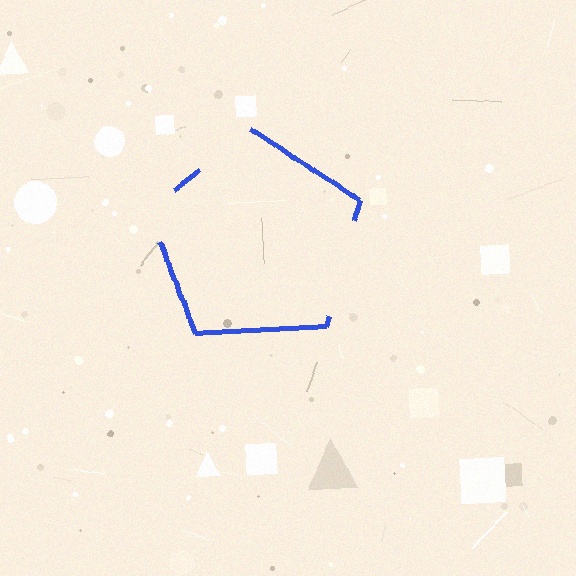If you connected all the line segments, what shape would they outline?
They would outline a pentagon.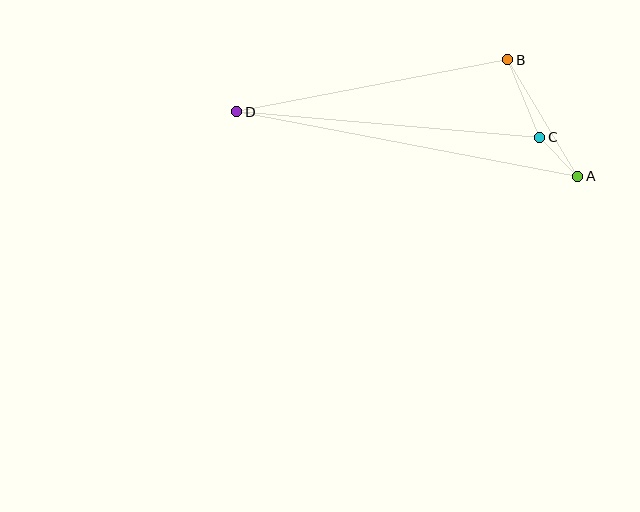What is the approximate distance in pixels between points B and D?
The distance between B and D is approximately 276 pixels.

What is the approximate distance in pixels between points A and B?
The distance between A and B is approximately 136 pixels.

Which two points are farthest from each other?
Points A and D are farthest from each other.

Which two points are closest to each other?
Points A and C are closest to each other.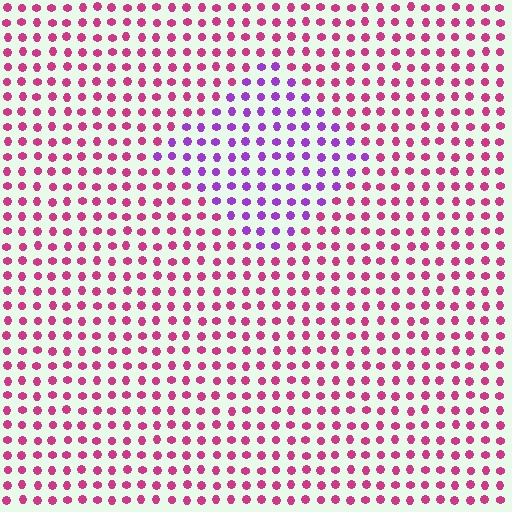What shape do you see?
I see a diamond.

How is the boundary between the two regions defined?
The boundary is defined purely by a slight shift in hue (about 47 degrees). Spacing, size, and orientation are identical on both sides.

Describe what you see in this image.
The image is filled with small magenta elements in a uniform arrangement. A diamond-shaped region is visible where the elements are tinted to a slightly different hue, forming a subtle color boundary.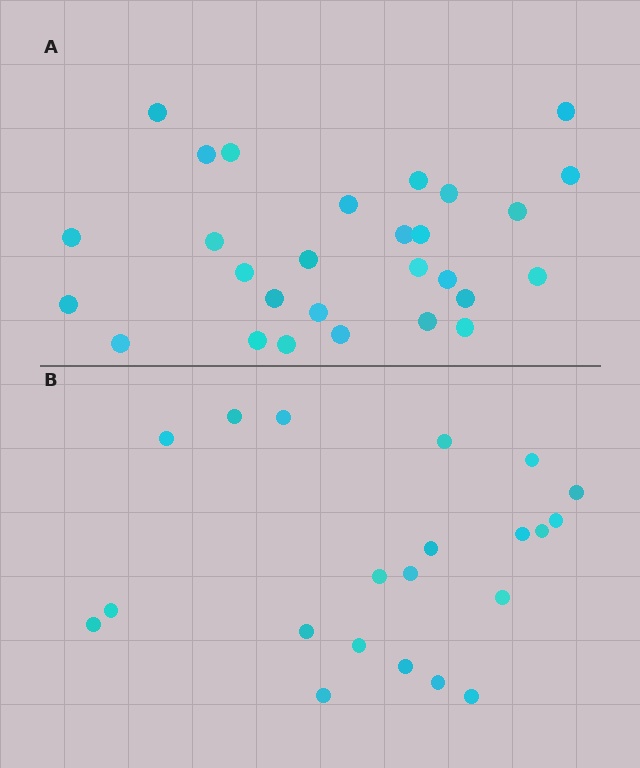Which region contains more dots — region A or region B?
Region A (the top region) has more dots.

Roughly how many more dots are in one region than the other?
Region A has roughly 8 or so more dots than region B.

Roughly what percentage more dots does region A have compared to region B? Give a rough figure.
About 35% more.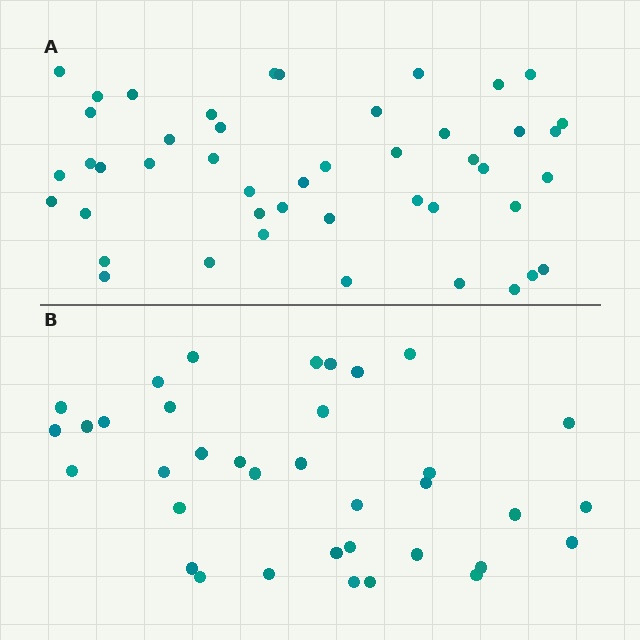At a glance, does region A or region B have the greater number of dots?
Region A (the top region) has more dots.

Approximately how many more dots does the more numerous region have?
Region A has roughly 10 or so more dots than region B.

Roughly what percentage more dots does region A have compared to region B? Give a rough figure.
About 30% more.